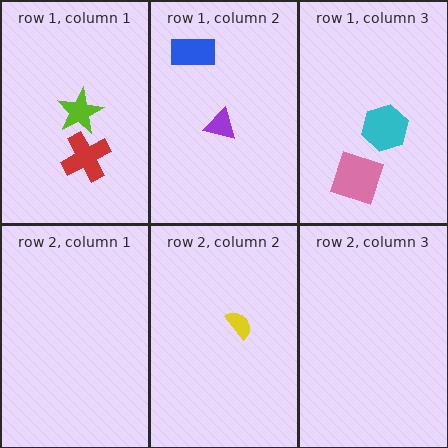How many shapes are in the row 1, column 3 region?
2.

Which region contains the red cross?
The row 1, column 1 region.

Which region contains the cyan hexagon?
The row 1, column 3 region.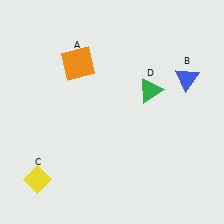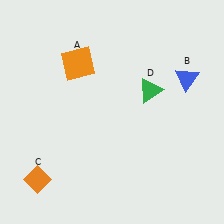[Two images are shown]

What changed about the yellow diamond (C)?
In Image 1, C is yellow. In Image 2, it changed to orange.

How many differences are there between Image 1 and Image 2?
There is 1 difference between the two images.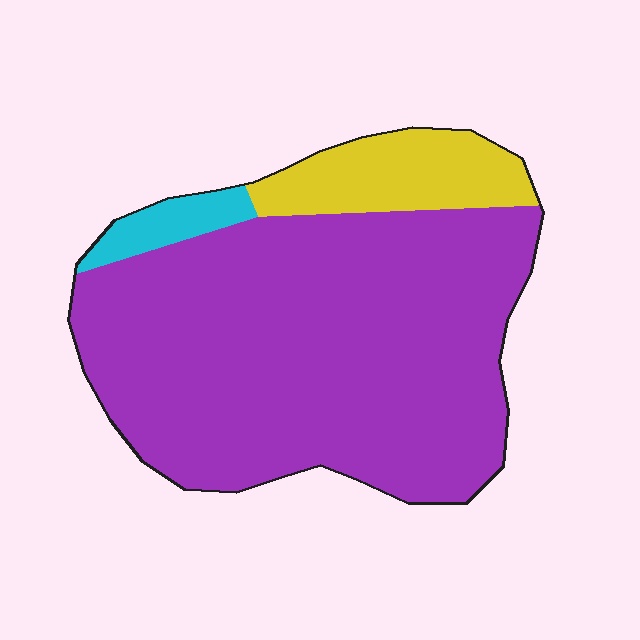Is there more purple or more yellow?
Purple.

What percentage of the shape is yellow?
Yellow takes up about one eighth (1/8) of the shape.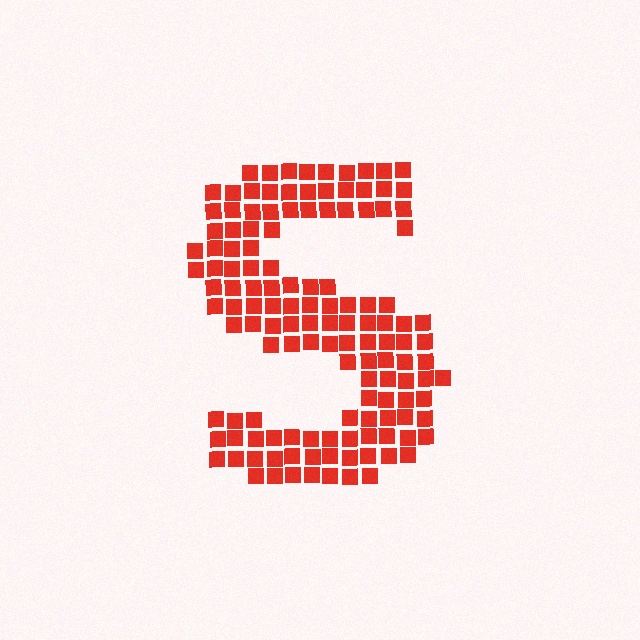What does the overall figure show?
The overall figure shows the letter S.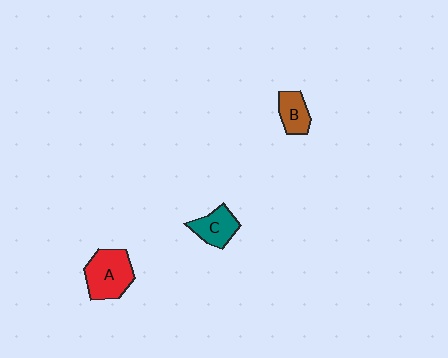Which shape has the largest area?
Shape A (red).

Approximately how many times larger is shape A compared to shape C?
Approximately 1.5 times.